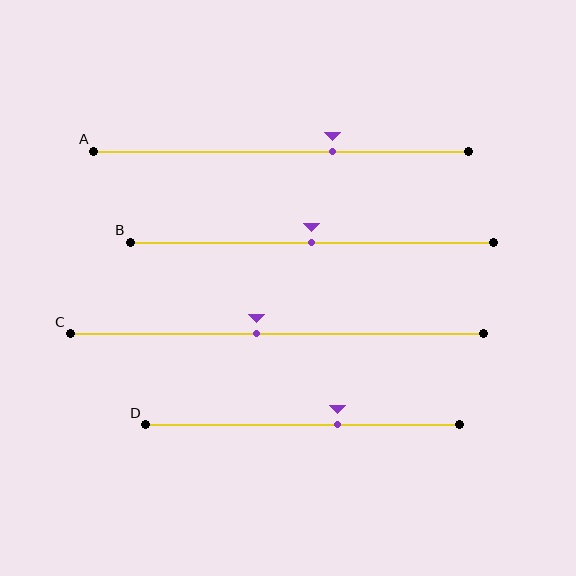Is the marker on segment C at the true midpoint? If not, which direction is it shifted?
No, the marker on segment C is shifted to the left by about 5% of the segment length.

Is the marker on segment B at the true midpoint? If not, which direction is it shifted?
Yes, the marker on segment B is at the true midpoint.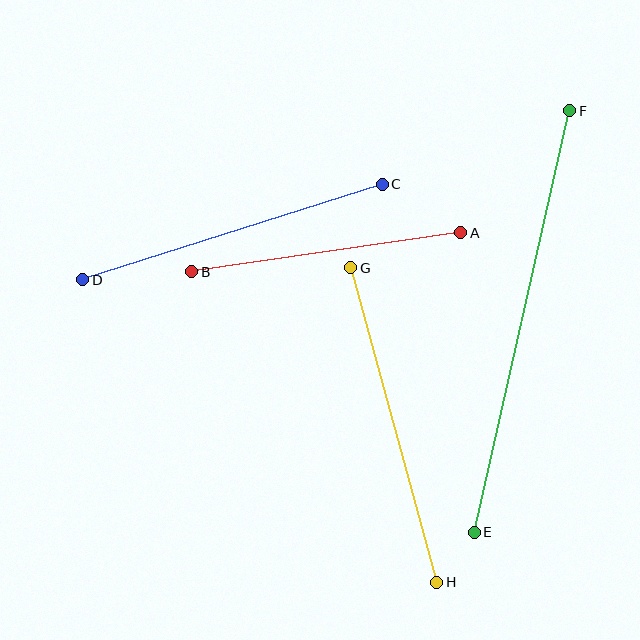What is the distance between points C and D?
The distance is approximately 314 pixels.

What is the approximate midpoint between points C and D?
The midpoint is at approximately (232, 232) pixels.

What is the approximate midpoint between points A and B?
The midpoint is at approximately (326, 252) pixels.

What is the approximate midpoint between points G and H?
The midpoint is at approximately (394, 425) pixels.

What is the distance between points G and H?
The distance is approximately 326 pixels.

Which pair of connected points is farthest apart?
Points E and F are farthest apart.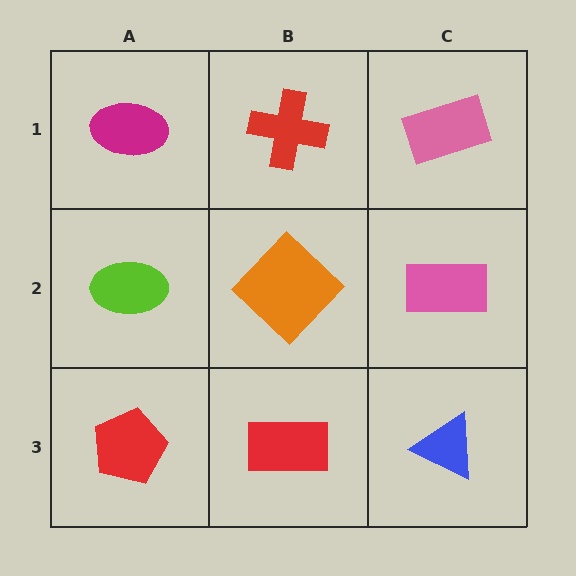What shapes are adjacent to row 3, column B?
An orange diamond (row 2, column B), a red pentagon (row 3, column A), a blue triangle (row 3, column C).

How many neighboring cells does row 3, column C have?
2.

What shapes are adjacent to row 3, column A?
A lime ellipse (row 2, column A), a red rectangle (row 3, column B).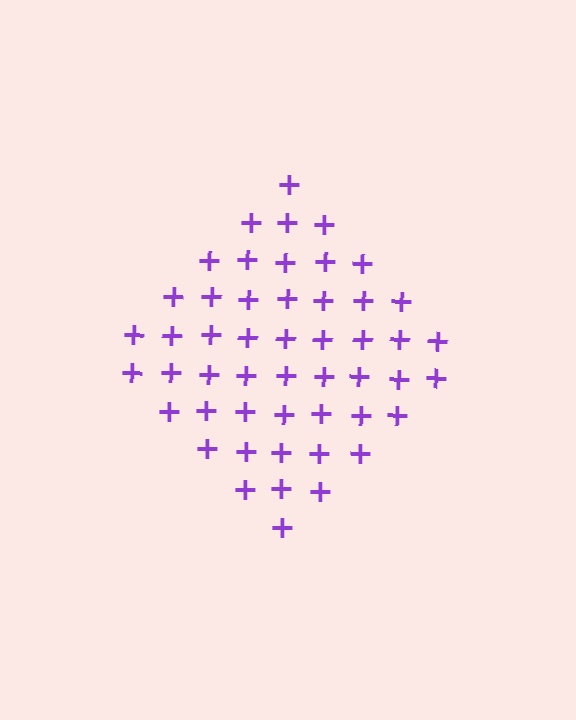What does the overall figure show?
The overall figure shows a diamond.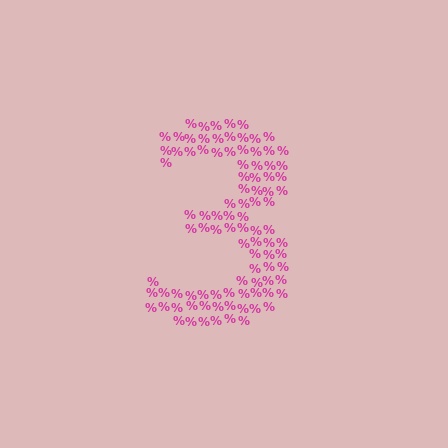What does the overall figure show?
The overall figure shows the digit 3.